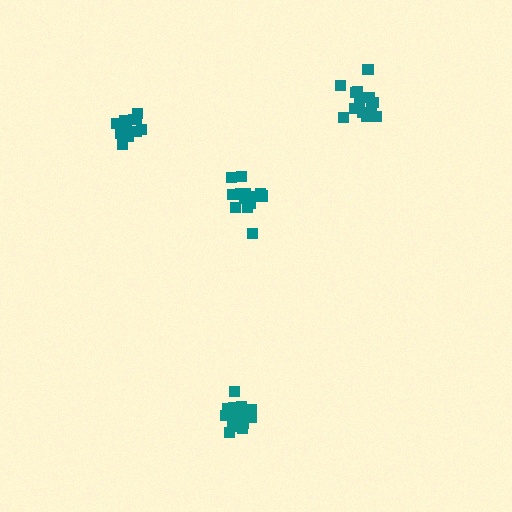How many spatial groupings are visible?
There are 4 spatial groupings.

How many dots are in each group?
Group 1: 16 dots, Group 2: 17 dots, Group 3: 14 dots, Group 4: 15 dots (62 total).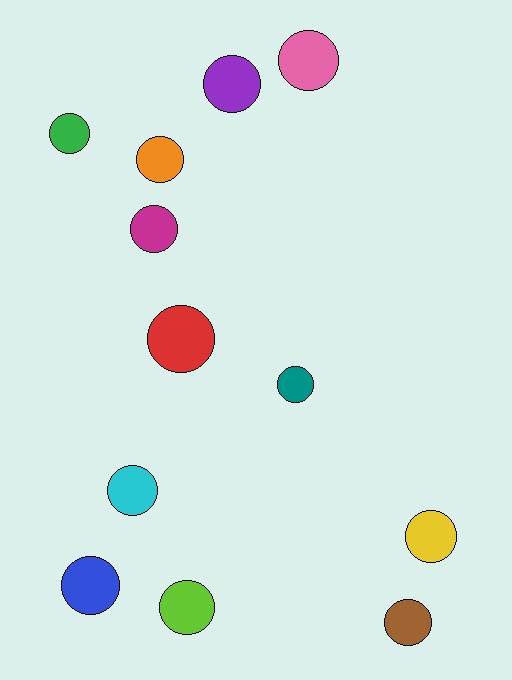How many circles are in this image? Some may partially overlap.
There are 12 circles.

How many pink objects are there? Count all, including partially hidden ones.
There is 1 pink object.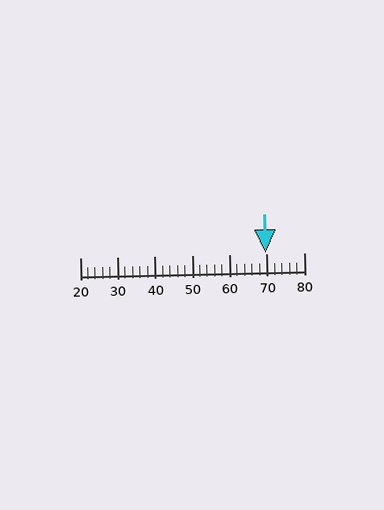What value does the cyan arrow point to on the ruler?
The cyan arrow points to approximately 70.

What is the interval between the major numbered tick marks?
The major tick marks are spaced 10 units apart.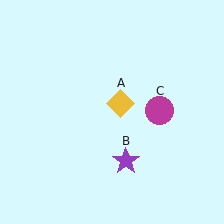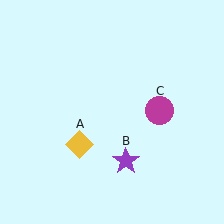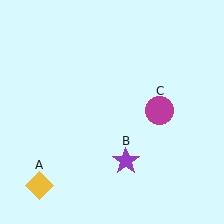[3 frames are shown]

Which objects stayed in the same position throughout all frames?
Purple star (object B) and magenta circle (object C) remained stationary.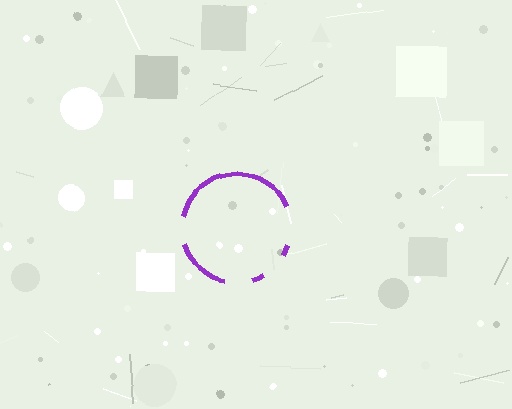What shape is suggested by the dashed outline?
The dashed outline suggests a circle.